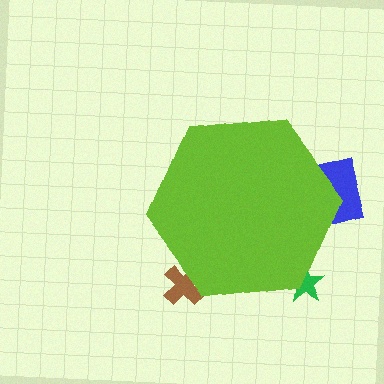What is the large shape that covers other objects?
A lime hexagon.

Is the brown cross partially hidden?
Yes, the brown cross is partially hidden behind the lime hexagon.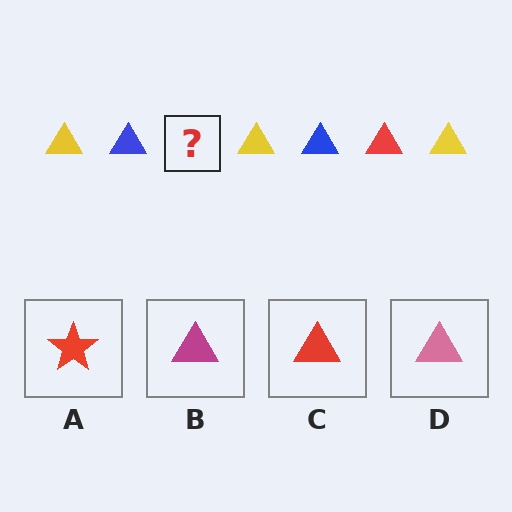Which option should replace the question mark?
Option C.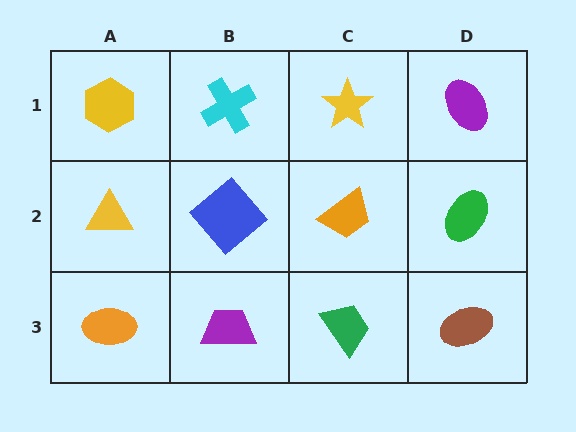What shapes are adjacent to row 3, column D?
A green ellipse (row 2, column D), a green trapezoid (row 3, column C).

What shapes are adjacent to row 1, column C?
An orange trapezoid (row 2, column C), a cyan cross (row 1, column B), a purple ellipse (row 1, column D).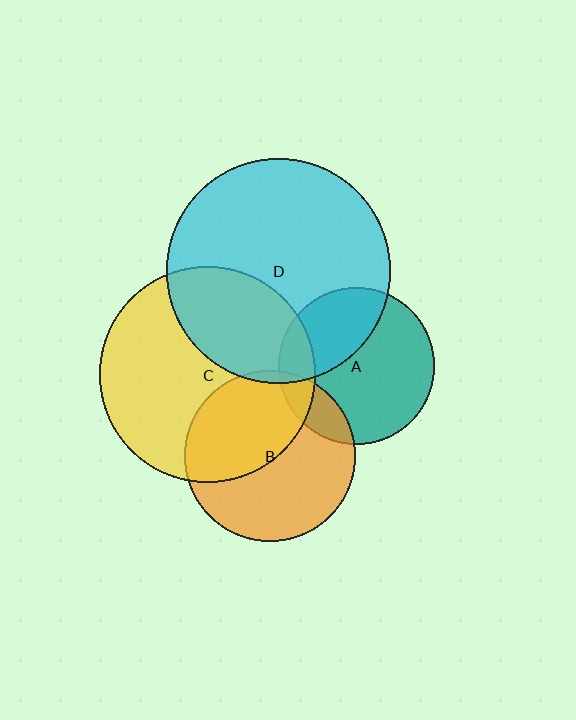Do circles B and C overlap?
Yes.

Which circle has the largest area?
Circle D (cyan).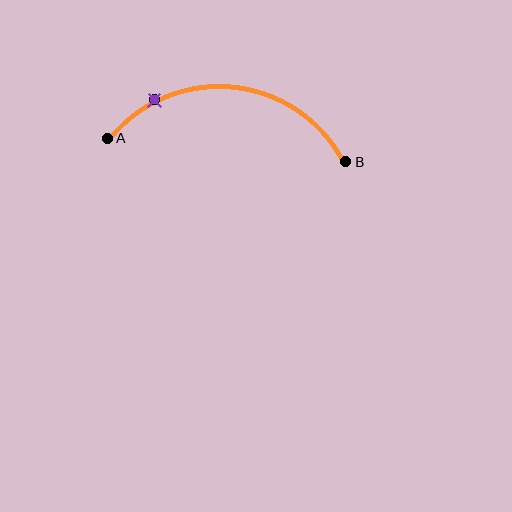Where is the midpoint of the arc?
The arc midpoint is the point on the curve farthest from the straight line joining A and B. It sits above that line.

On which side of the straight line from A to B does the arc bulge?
The arc bulges above the straight line connecting A and B.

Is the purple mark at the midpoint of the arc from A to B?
No. The purple mark lies on the arc but is closer to endpoint A. The arc midpoint would be at the point on the curve equidistant along the arc from both A and B.